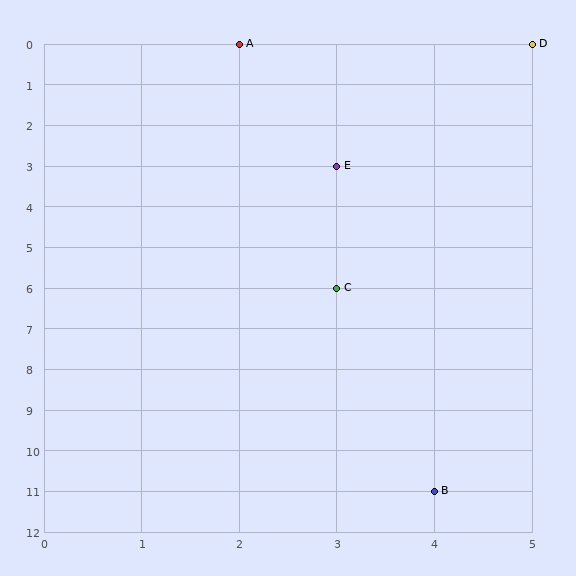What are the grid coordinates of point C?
Point C is at grid coordinates (3, 6).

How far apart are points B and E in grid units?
Points B and E are 1 column and 8 rows apart (about 8.1 grid units diagonally).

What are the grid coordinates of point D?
Point D is at grid coordinates (5, 0).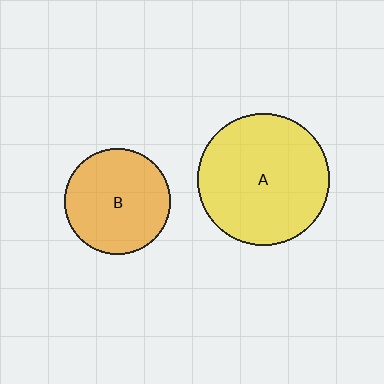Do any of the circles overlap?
No, none of the circles overlap.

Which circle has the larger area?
Circle A (yellow).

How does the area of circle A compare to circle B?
Approximately 1.6 times.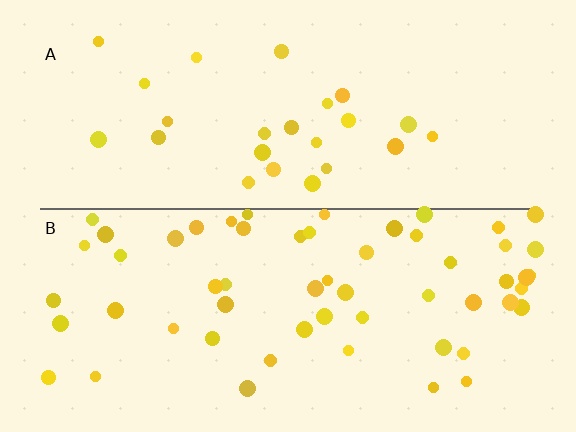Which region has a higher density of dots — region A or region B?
B (the bottom).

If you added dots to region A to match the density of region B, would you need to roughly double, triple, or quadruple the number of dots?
Approximately double.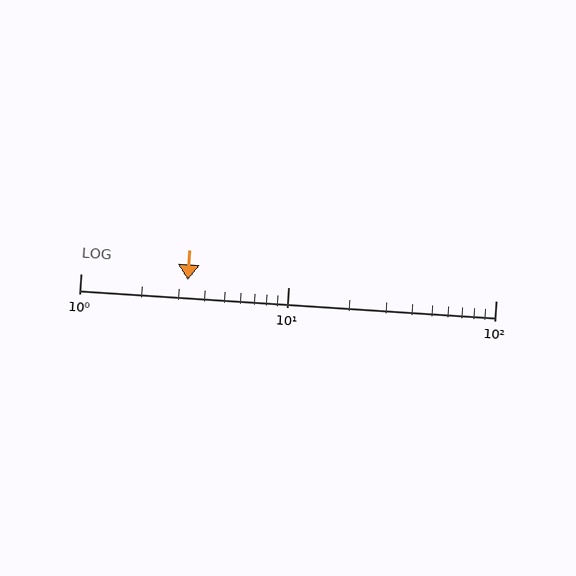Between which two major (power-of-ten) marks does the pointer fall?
The pointer is between 1 and 10.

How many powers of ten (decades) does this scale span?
The scale spans 2 decades, from 1 to 100.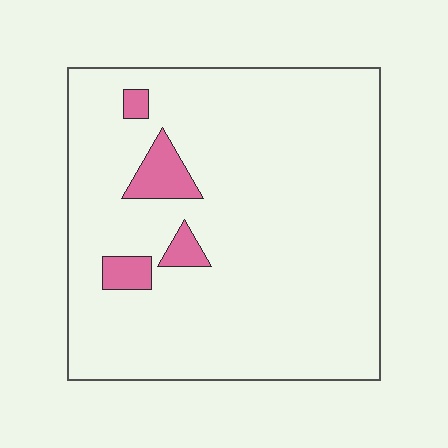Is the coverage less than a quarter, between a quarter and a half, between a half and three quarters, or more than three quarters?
Less than a quarter.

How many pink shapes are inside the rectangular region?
4.